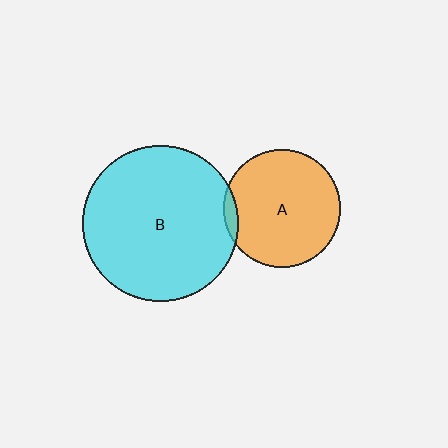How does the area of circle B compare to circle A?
Approximately 1.8 times.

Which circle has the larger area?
Circle B (cyan).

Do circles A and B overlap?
Yes.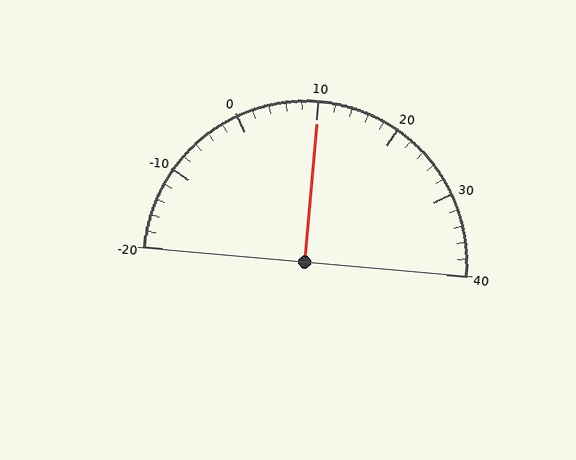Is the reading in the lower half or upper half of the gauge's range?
The reading is in the upper half of the range (-20 to 40).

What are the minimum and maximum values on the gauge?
The gauge ranges from -20 to 40.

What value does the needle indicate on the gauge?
The needle indicates approximately 10.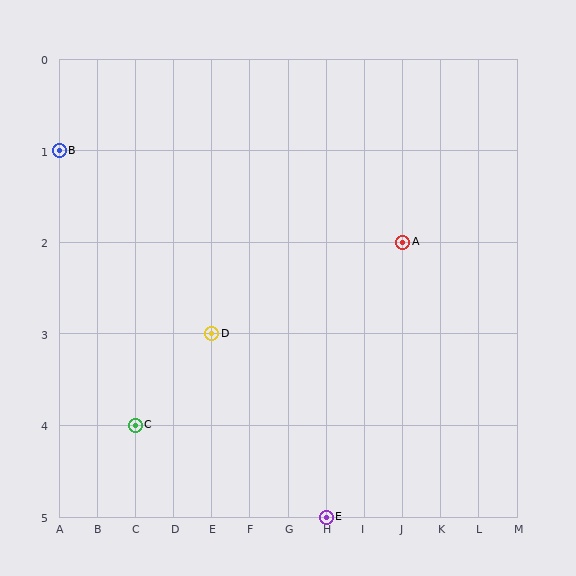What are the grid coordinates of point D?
Point D is at grid coordinates (E, 3).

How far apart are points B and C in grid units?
Points B and C are 2 columns and 3 rows apart (about 3.6 grid units diagonally).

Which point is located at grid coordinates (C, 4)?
Point C is at (C, 4).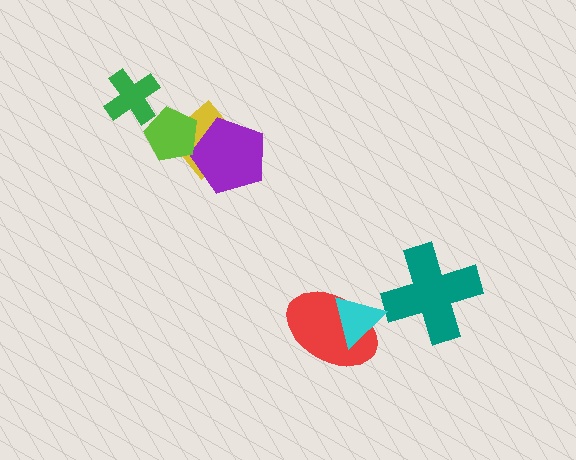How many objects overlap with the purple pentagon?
2 objects overlap with the purple pentagon.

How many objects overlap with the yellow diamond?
2 objects overlap with the yellow diamond.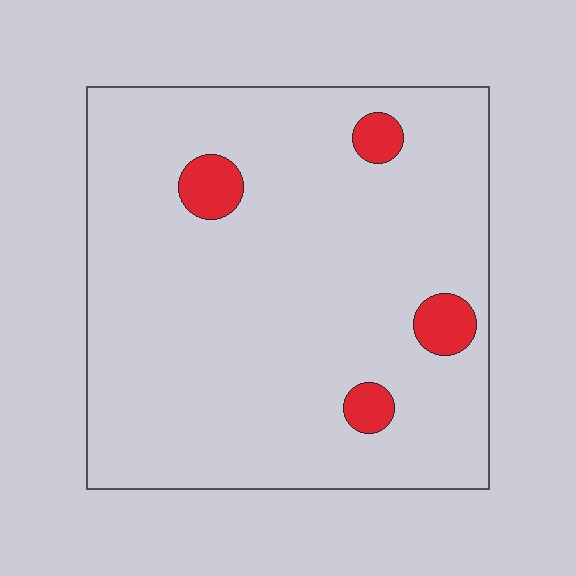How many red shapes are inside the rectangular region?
4.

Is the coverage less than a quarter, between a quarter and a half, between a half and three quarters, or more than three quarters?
Less than a quarter.